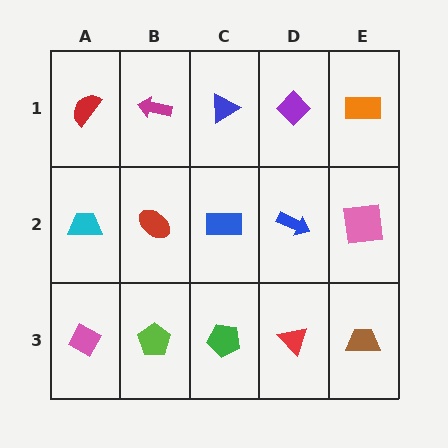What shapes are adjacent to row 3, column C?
A blue rectangle (row 2, column C), a lime pentagon (row 3, column B), a red triangle (row 3, column D).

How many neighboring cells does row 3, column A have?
2.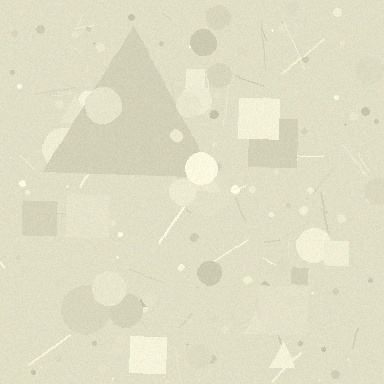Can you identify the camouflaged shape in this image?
The camouflaged shape is a triangle.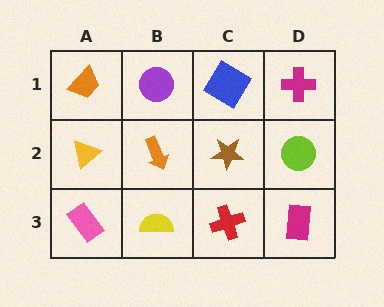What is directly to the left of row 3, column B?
A pink rectangle.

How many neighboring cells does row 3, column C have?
3.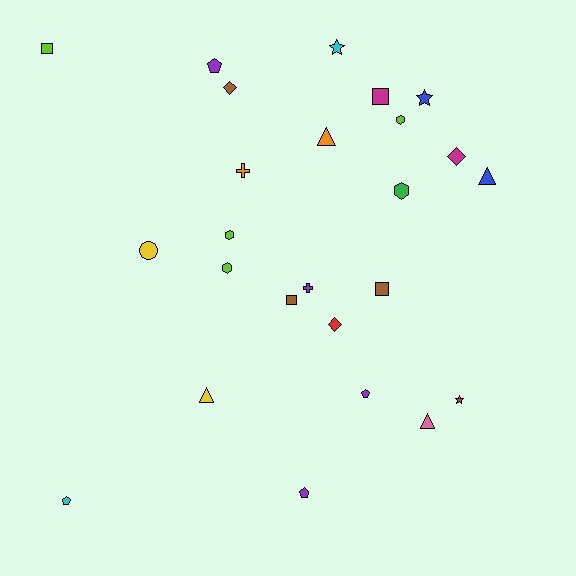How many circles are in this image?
There is 1 circle.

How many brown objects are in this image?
There are 3 brown objects.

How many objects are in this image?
There are 25 objects.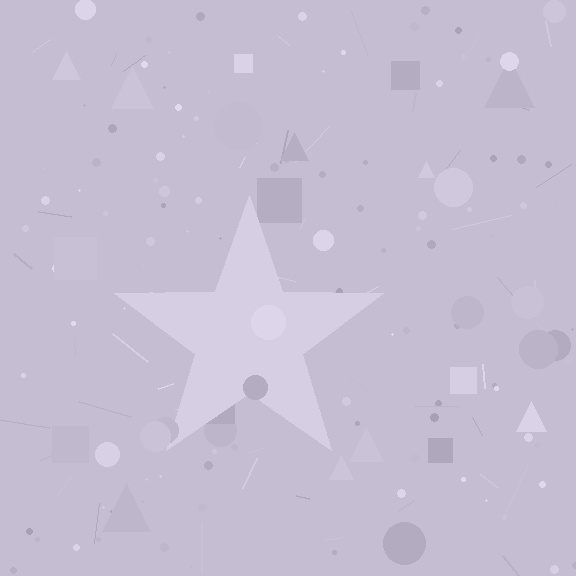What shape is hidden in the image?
A star is hidden in the image.